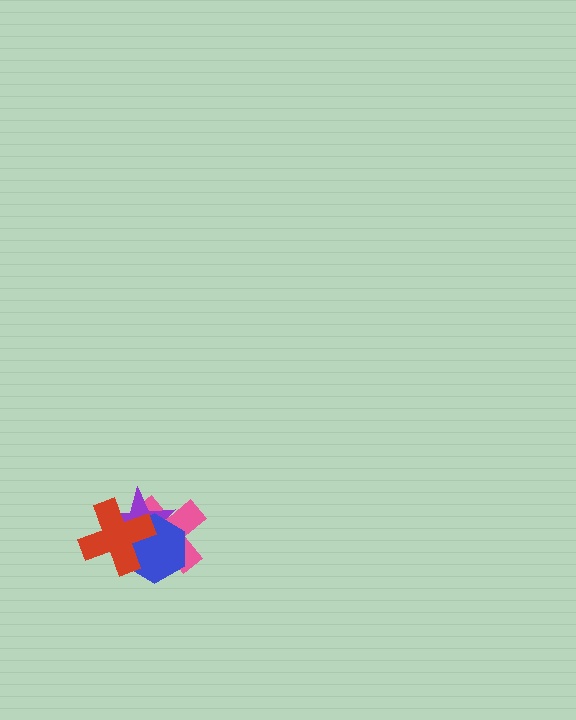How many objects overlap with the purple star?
3 objects overlap with the purple star.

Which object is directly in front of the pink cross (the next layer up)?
The purple star is directly in front of the pink cross.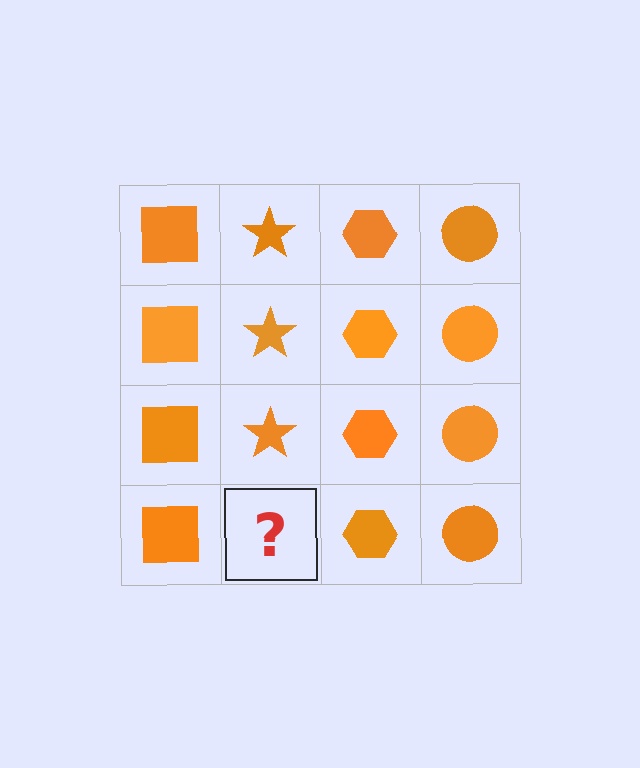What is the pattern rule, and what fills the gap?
The rule is that each column has a consistent shape. The gap should be filled with an orange star.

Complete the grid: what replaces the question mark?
The question mark should be replaced with an orange star.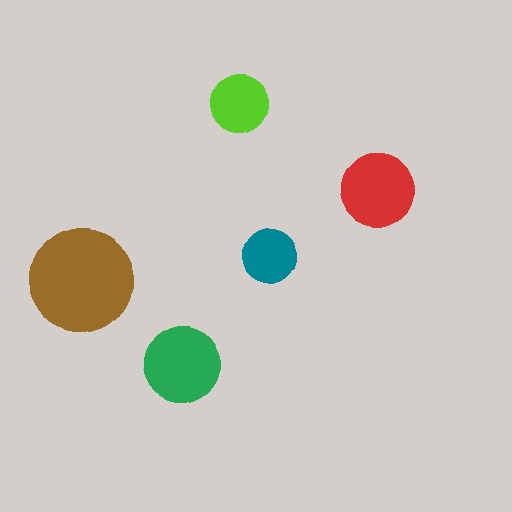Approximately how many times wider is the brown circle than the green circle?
About 1.5 times wider.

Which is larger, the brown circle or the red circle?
The brown one.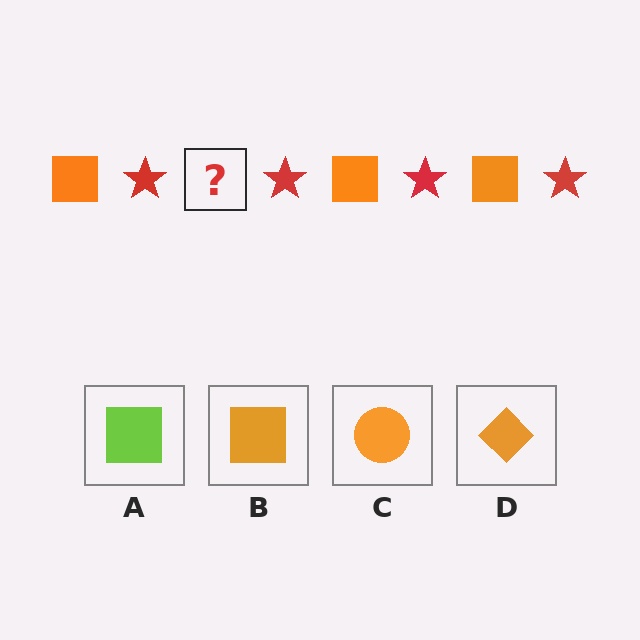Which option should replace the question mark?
Option B.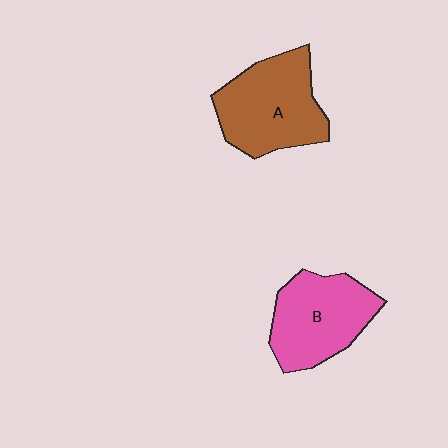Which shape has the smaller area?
Shape B (pink).